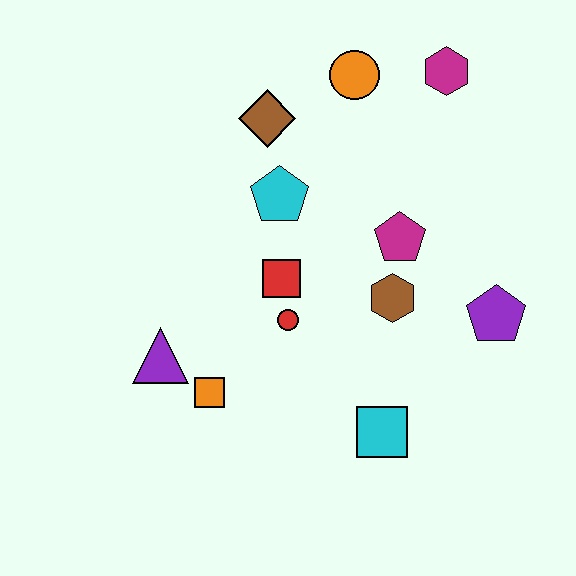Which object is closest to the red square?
The red circle is closest to the red square.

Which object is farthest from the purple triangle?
The magenta hexagon is farthest from the purple triangle.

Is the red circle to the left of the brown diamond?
No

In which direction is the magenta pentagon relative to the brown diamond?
The magenta pentagon is to the right of the brown diamond.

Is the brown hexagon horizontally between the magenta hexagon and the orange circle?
Yes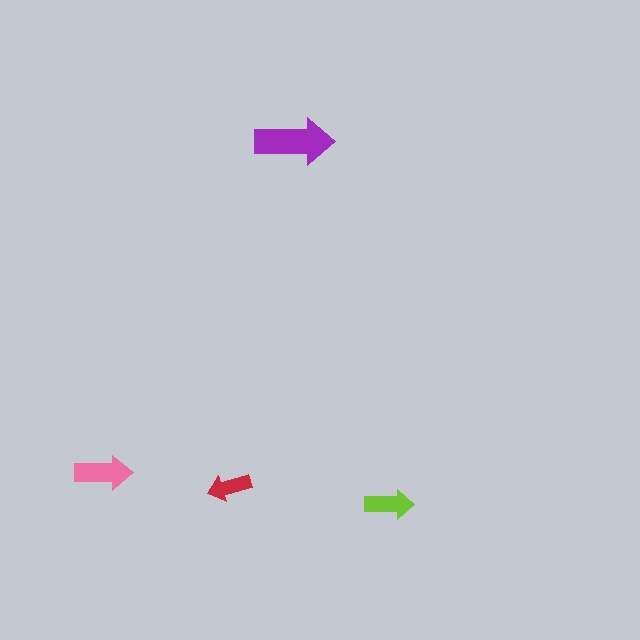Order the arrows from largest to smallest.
the purple one, the pink one, the lime one, the red one.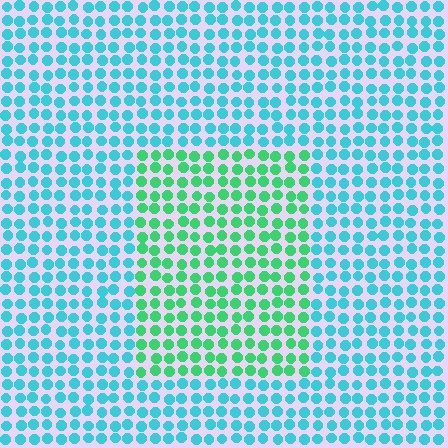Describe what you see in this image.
The image is filled with small cyan elements in a uniform arrangement. A rectangle-shaped region is visible where the elements are tinted to a slightly different hue, forming a subtle color boundary.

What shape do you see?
I see a rectangle.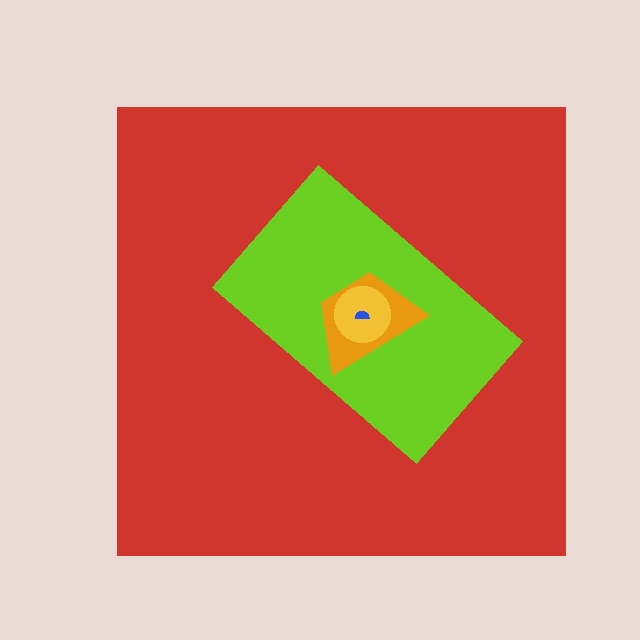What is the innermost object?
The blue semicircle.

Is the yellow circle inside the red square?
Yes.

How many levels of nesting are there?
5.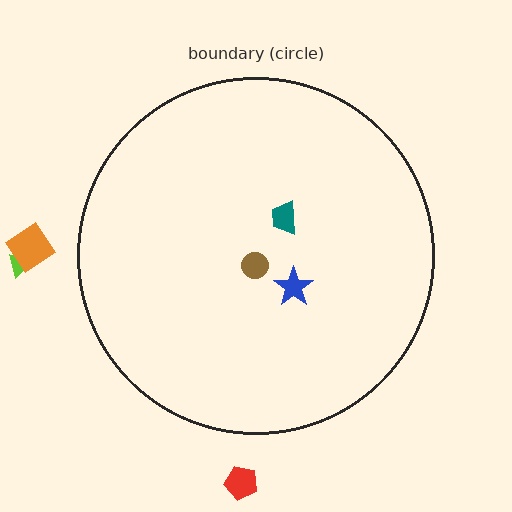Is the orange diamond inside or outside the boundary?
Outside.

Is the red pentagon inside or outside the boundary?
Outside.